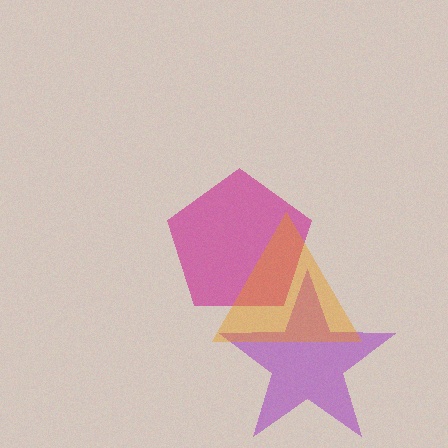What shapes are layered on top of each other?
The layered shapes are: a magenta pentagon, a purple star, an orange triangle.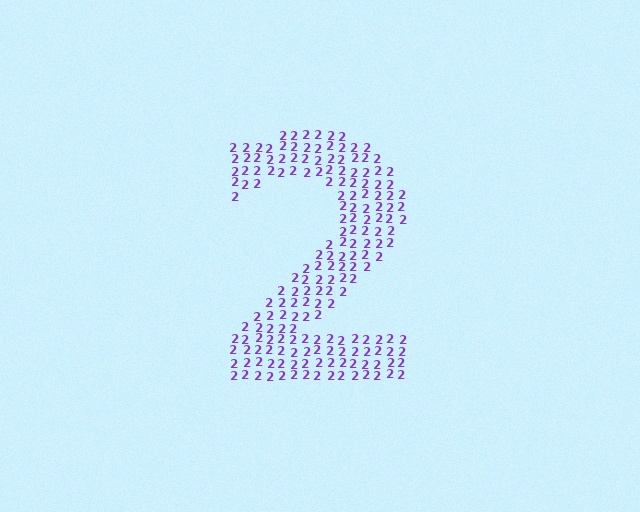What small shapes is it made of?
It is made of small digit 2's.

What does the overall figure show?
The overall figure shows the digit 2.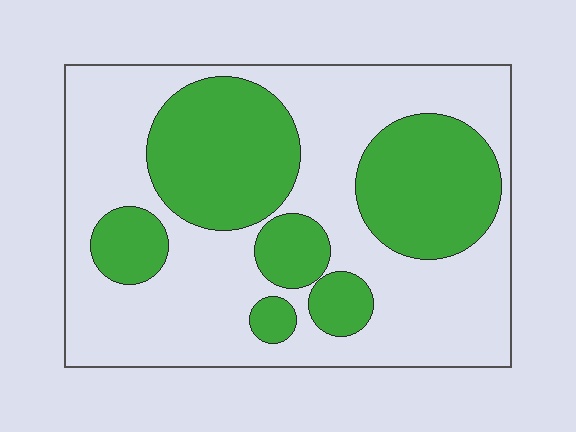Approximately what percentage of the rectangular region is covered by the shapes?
Approximately 35%.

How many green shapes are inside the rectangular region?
6.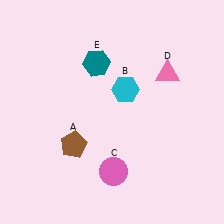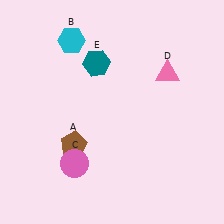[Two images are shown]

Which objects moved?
The objects that moved are: the cyan hexagon (B), the pink circle (C).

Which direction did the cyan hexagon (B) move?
The cyan hexagon (B) moved left.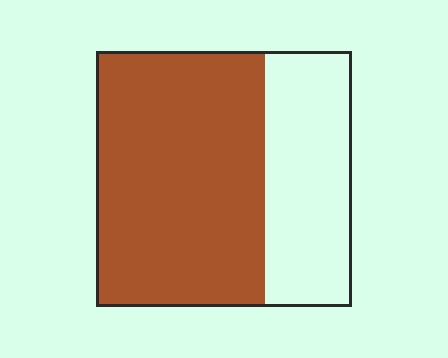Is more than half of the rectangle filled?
Yes.